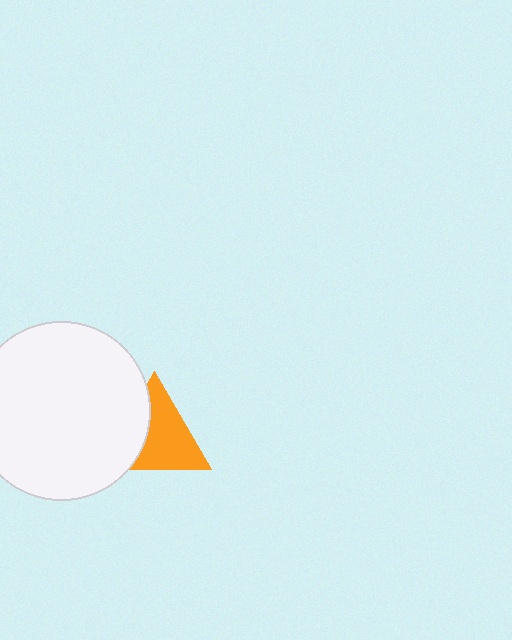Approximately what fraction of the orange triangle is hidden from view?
Roughly 36% of the orange triangle is hidden behind the white circle.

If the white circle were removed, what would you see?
You would see the complete orange triangle.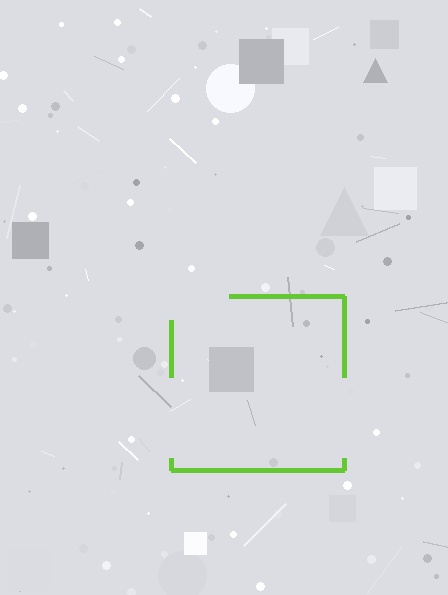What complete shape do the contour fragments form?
The contour fragments form a square.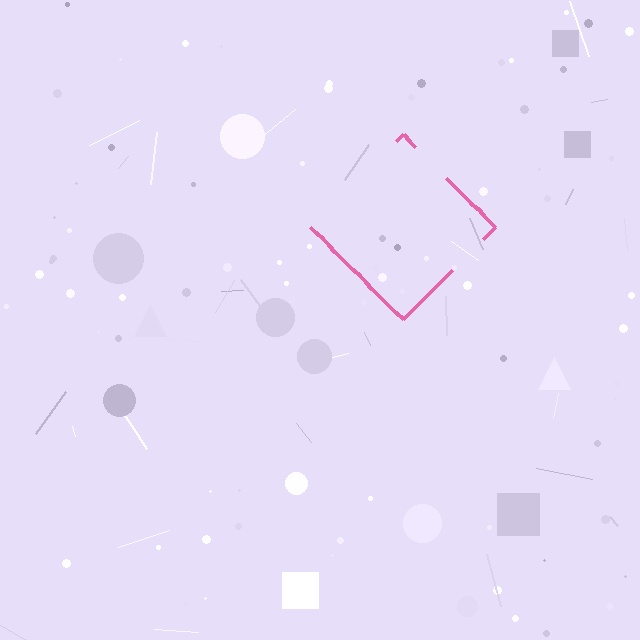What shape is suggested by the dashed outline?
The dashed outline suggests a diamond.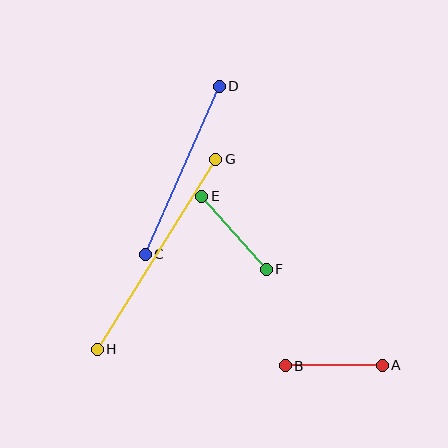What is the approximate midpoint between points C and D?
The midpoint is at approximately (182, 170) pixels.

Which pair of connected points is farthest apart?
Points G and H are farthest apart.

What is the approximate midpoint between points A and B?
The midpoint is at approximately (334, 366) pixels.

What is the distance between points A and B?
The distance is approximately 97 pixels.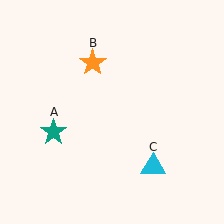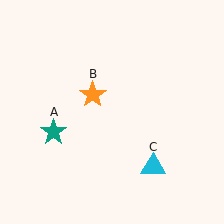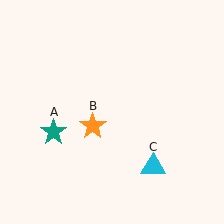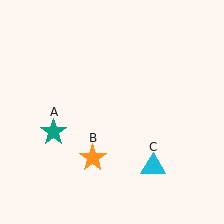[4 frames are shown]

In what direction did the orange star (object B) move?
The orange star (object B) moved down.